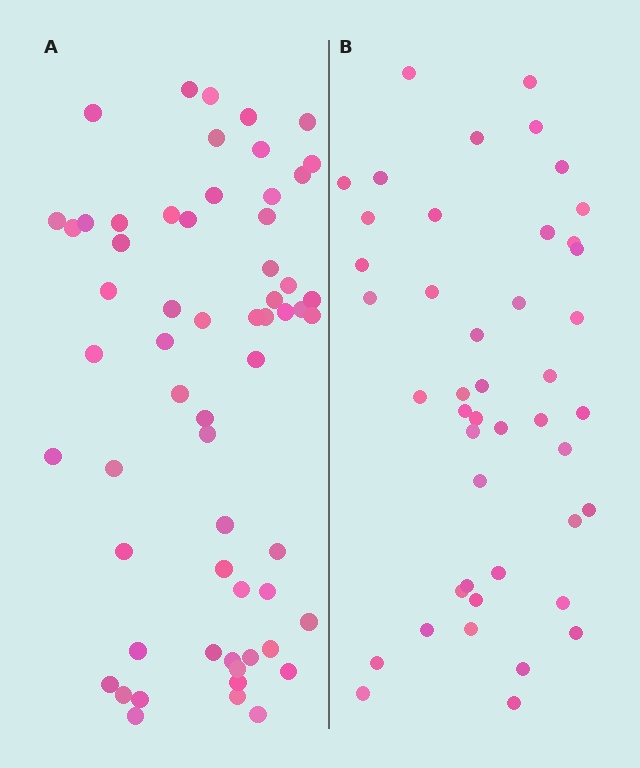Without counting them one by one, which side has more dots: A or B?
Region A (the left region) has more dots.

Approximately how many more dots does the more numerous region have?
Region A has approximately 15 more dots than region B.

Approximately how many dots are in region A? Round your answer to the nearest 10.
About 60 dots.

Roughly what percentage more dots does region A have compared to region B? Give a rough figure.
About 35% more.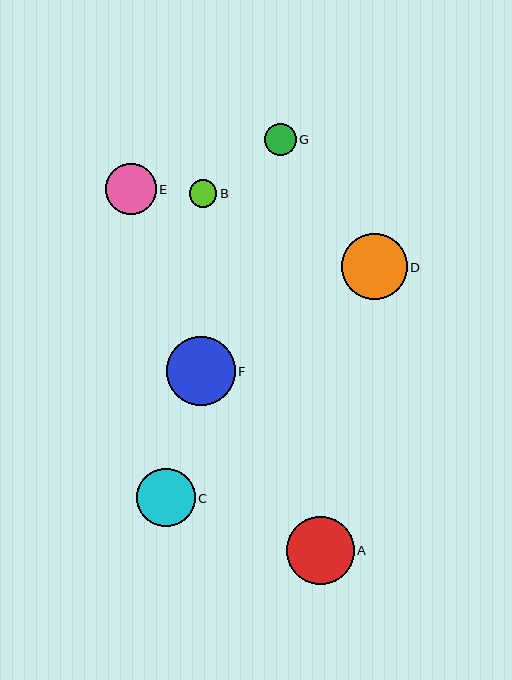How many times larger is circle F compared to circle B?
Circle F is approximately 2.5 times the size of circle B.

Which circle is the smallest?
Circle B is the smallest with a size of approximately 28 pixels.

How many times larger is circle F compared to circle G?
Circle F is approximately 2.2 times the size of circle G.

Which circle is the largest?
Circle F is the largest with a size of approximately 69 pixels.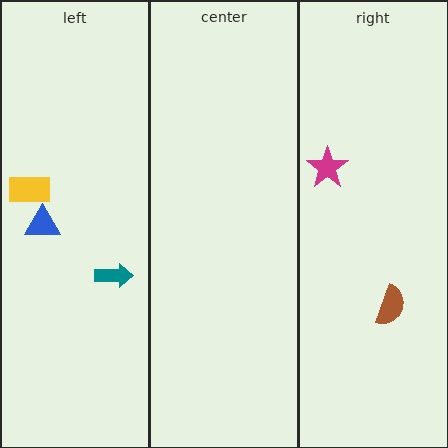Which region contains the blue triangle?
The left region.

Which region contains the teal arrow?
The left region.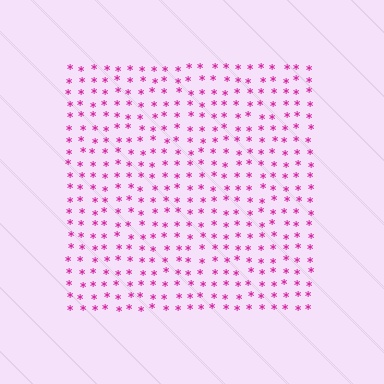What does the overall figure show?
The overall figure shows a square.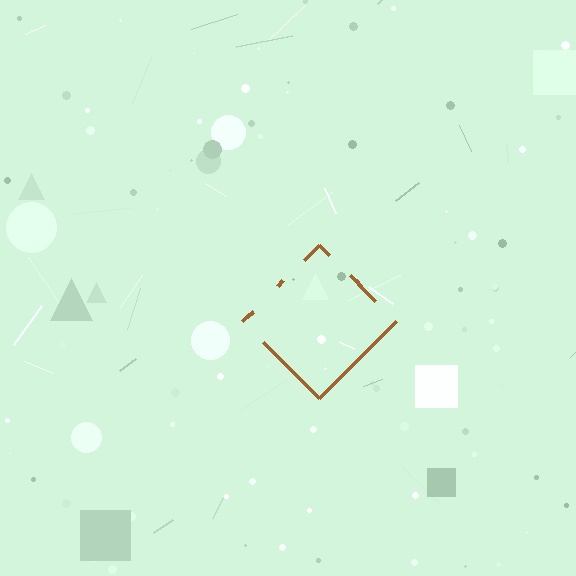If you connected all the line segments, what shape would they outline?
They would outline a diamond.